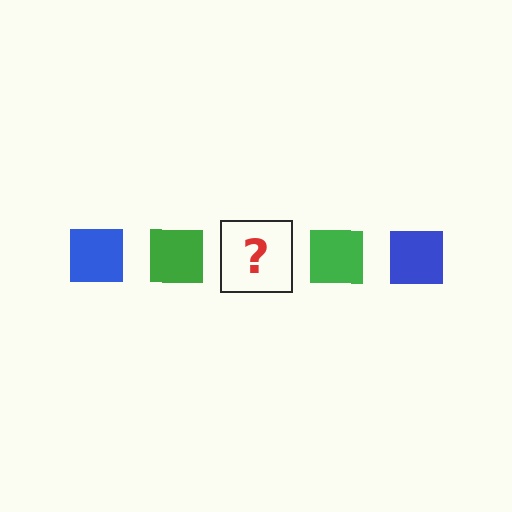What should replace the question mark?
The question mark should be replaced with a blue square.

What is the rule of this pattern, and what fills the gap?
The rule is that the pattern cycles through blue, green squares. The gap should be filled with a blue square.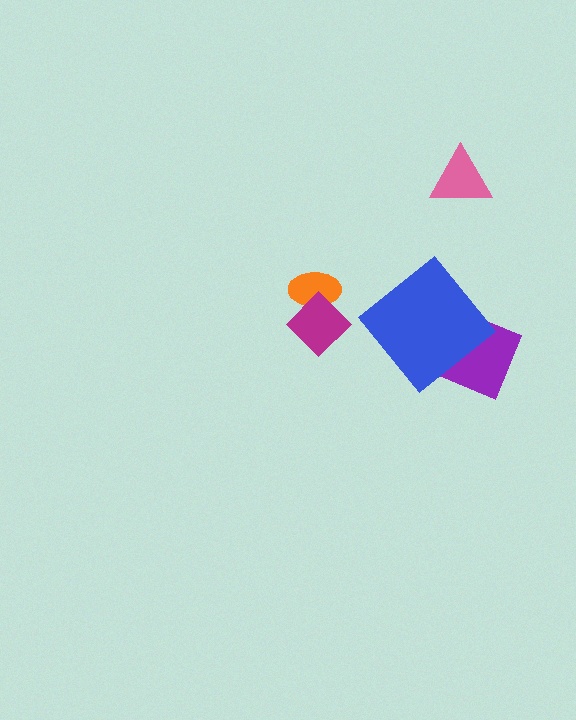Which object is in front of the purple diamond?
The blue diamond is in front of the purple diamond.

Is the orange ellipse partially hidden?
Yes, it is partially covered by another shape.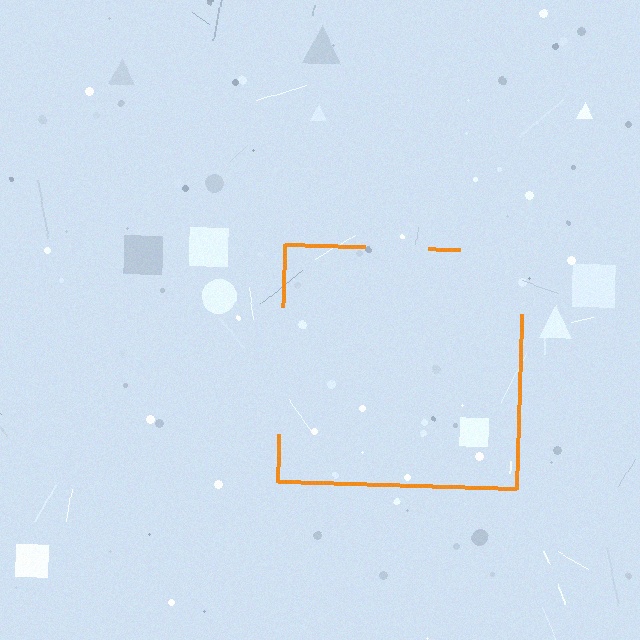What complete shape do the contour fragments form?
The contour fragments form a square.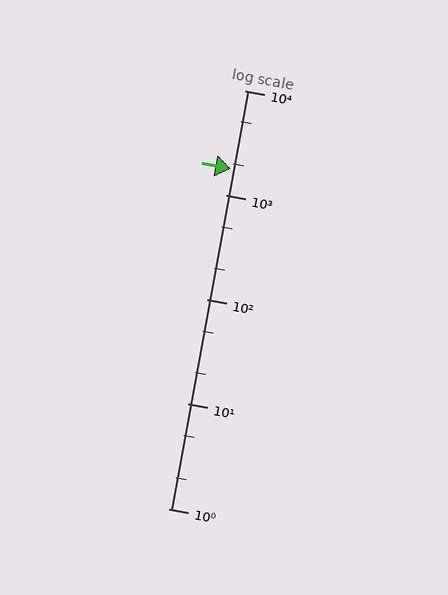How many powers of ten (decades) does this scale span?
The scale spans 4 decades, from 1 to 10000.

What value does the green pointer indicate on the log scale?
The pointer indicates approximately 1800.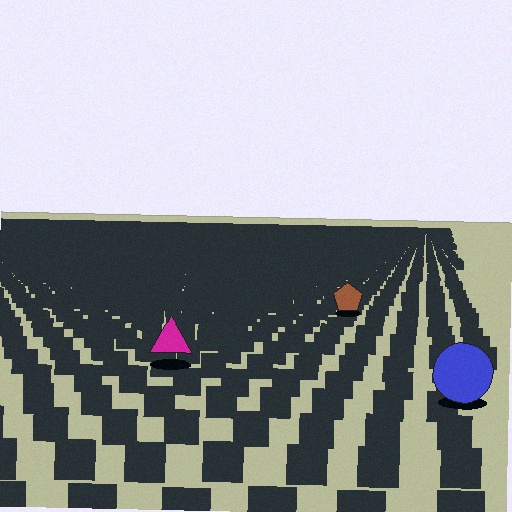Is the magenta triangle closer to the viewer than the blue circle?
No. The blue circle is closer — you can tell from the texture gradient: the ground texture is coarser near it.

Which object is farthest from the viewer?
The brown pentagon is farthest from the viewer. It appears smaller and the ground texture around it is denser.